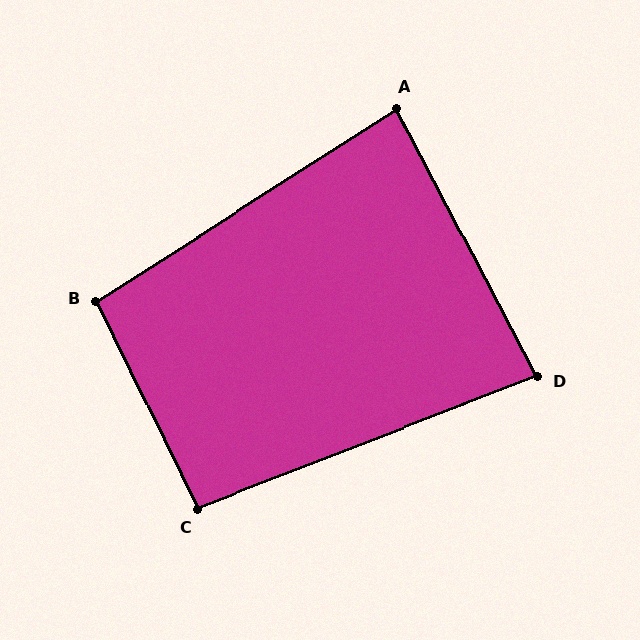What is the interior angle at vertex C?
Approximately 95 degrees (approximately right).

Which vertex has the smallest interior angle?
D, at approximately 83 degrees.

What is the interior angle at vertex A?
Approximately 85 degrees (approximately right).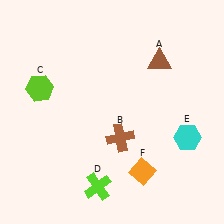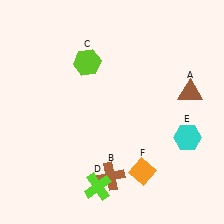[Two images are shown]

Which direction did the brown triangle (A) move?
The brown triangle (A) moved down.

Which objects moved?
The objects that moved are: the brown triangle (A), the brown cross (B), the lime hexagon (C).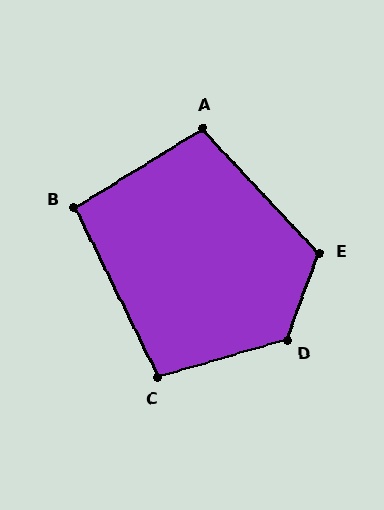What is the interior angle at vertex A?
Approximately 101 degrees (obtuse).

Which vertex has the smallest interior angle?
B, at approximately 95 degrees.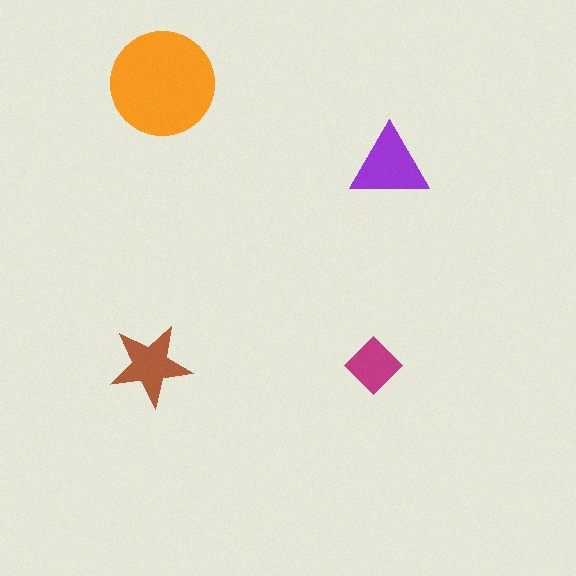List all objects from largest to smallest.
The orange circle, the purple triangle, the brown star, the magenta diamond.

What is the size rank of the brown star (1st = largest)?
3rd.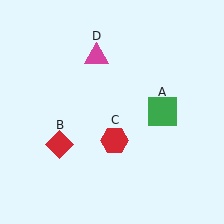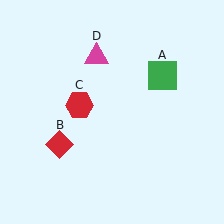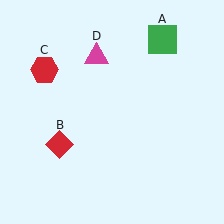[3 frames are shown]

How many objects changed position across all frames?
2 objects changed position: green square (object A), red hexagon (object C).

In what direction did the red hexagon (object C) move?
The red hexagon (object C) moved up and to the left.